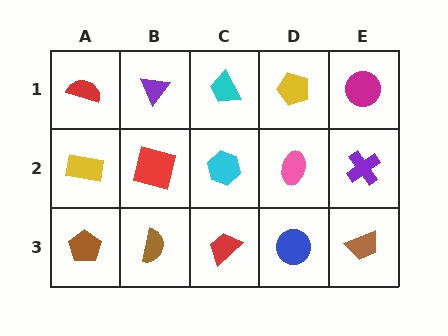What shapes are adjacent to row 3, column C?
A cyan hexagon (row 2, column C), a brown semicircle (row 3, column B), a blue circle (row 3, column D).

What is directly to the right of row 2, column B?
A cyan hexagon.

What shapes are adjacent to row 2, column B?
A purple triangle (row 1, column B), a brown semicircle (row 3, column B), a yellow rectangle (row 2, column A), a cyan hexagon (row 2, column C).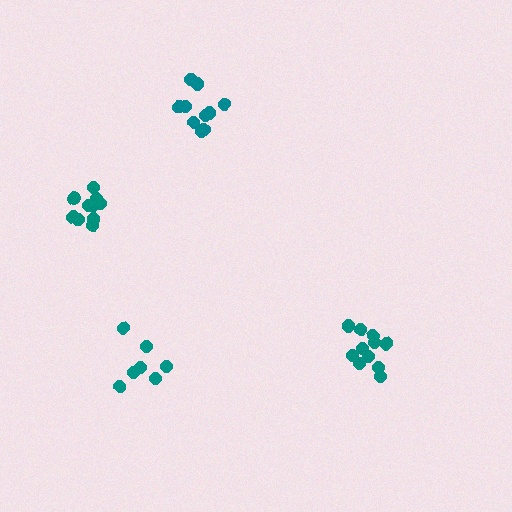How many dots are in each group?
Group 1: 10 dots, Group 2: 7 dots, Group 3: 10 dots, Group 4: 11 dots (38 total).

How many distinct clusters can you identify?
There are 4 distinct clusters.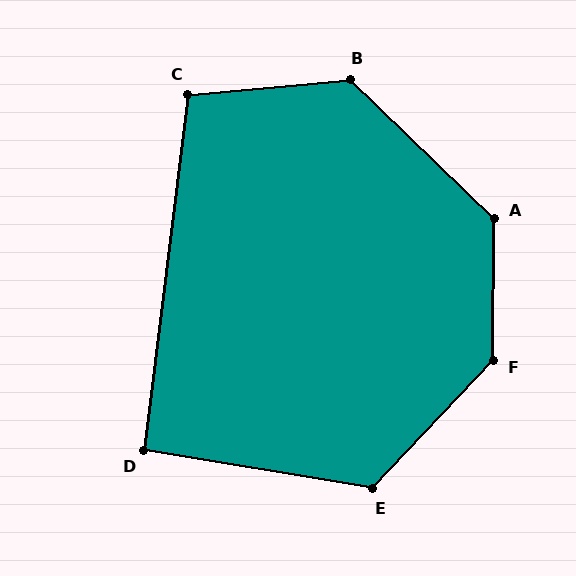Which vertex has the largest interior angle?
F, at approximately 137 degrees.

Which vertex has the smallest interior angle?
D, at approximately 92 degrees.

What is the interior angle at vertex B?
Approximately 131 degrees (obtuse).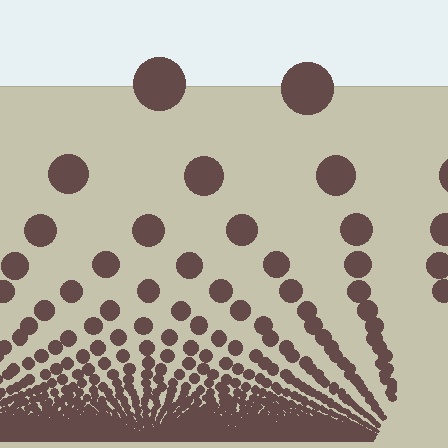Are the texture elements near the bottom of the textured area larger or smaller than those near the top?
Smaller. The gradient is inverted — elements near the bottom are smaller and denser.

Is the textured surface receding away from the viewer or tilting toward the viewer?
The surface appears to tilt toward the viewer. Texture elements get larger and sparser toward the top.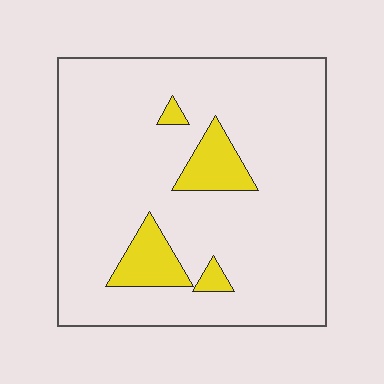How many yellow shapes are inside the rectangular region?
4.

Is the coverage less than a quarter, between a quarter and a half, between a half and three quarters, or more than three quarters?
Less than a quarter.